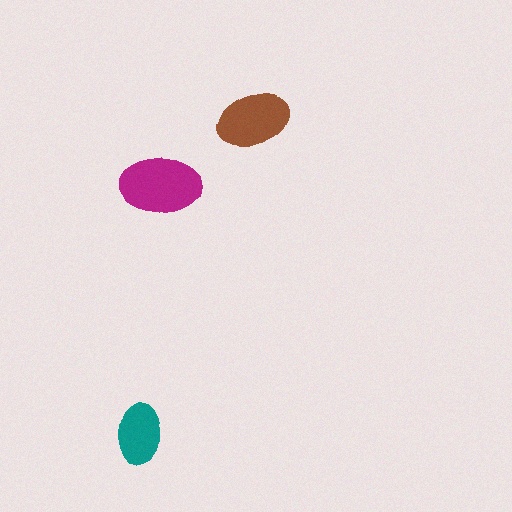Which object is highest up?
The brown ellipse is topmost.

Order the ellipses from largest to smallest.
the magenta one, the brown one, the teal one.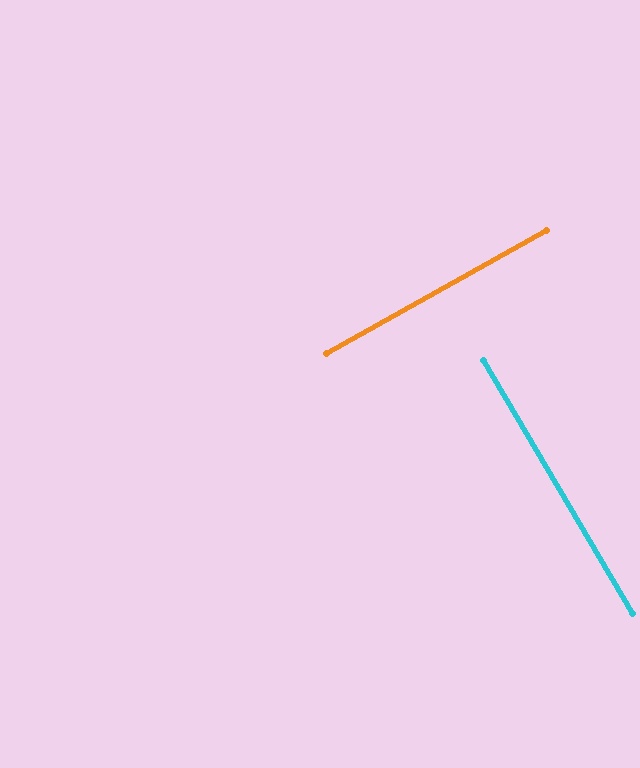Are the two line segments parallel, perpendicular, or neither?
Perpendicular — they meet at approximately 89°.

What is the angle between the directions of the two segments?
Approximately 89 degrees.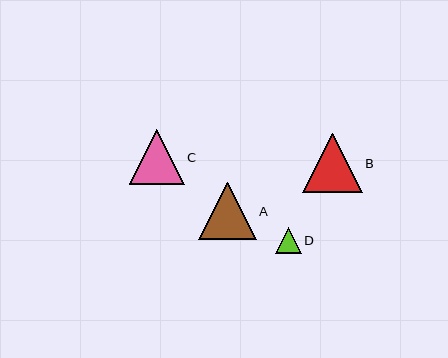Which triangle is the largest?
Triangle B is the largest with a size of approximately 60 pixels.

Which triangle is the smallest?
Triangle D is the smallest with a size of approximately 26 pixels.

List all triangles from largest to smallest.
From largest to smallest: B, A, C, D.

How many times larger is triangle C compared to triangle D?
Triangle C is approximately 2.1 times the size of triangle D.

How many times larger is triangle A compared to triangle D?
Triangle A is approximately 2.2 times the size of triangle D.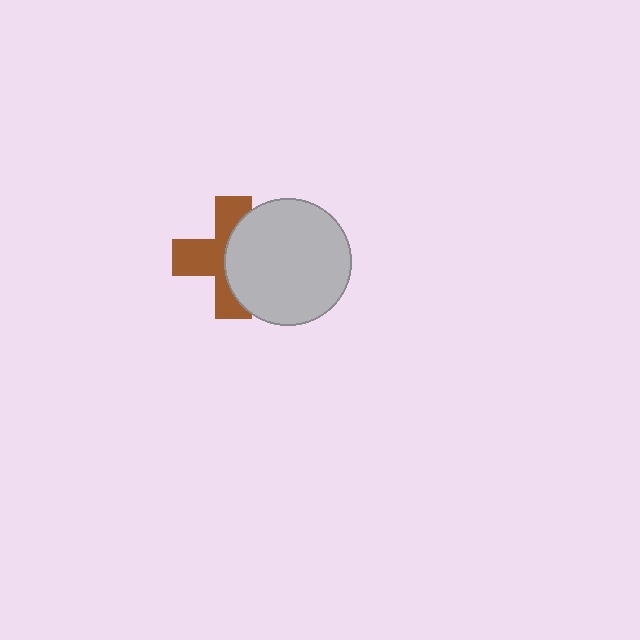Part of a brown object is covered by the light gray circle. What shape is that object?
It is a cross.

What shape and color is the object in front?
The object in front is a light gray circle.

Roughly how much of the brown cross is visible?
About half of it is visible (roughly 53%).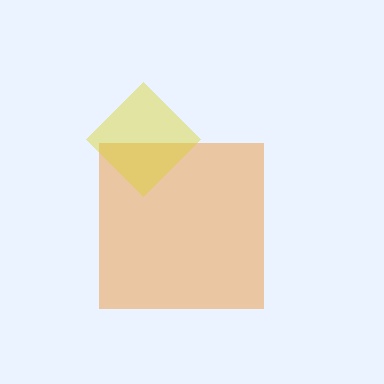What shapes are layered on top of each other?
The layered shapes are: an orange square, a yellow diamond.